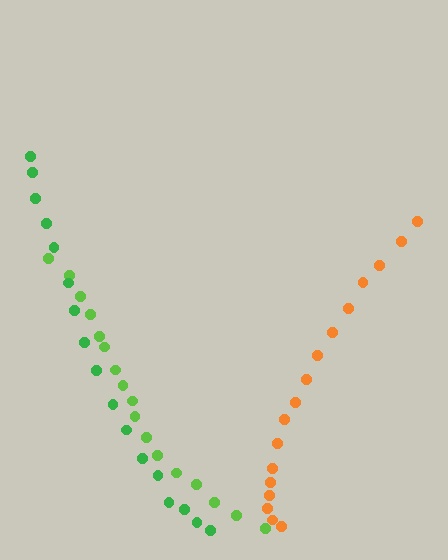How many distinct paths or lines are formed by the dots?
There are 3 distinct paths.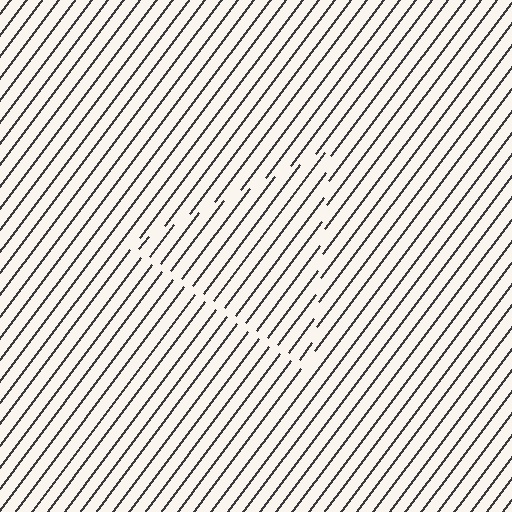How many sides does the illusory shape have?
3 sides — the line-ends trace a triangle.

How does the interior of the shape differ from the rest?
The interior of the shape contains the same grating, shifted by half a period — the contour is defined by the phase discontinuity where line-ends from the inner and outer gratings abut.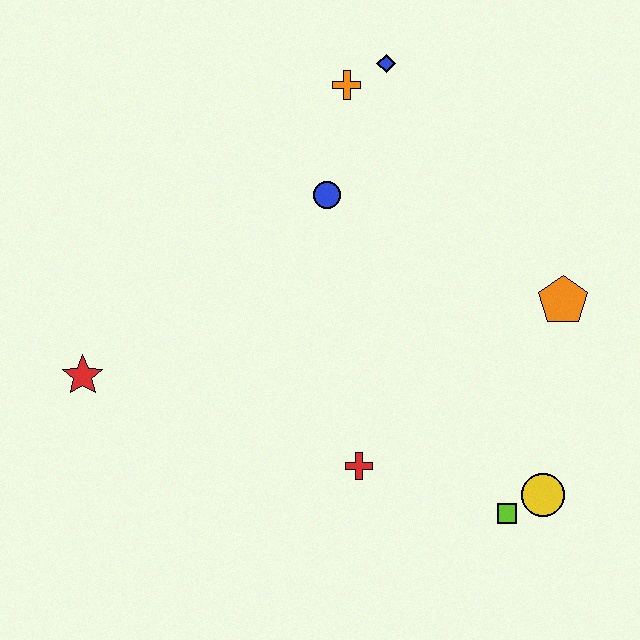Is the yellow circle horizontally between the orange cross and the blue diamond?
No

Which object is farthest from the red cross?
The blue diamond is farthest from the red cross.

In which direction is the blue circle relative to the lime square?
The blue circle is above the lime square.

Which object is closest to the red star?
The red cross is closest to the red star.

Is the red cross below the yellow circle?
No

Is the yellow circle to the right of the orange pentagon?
No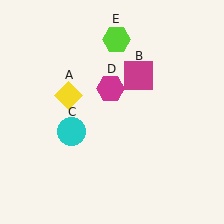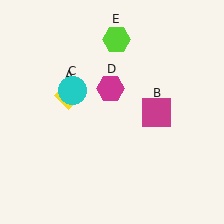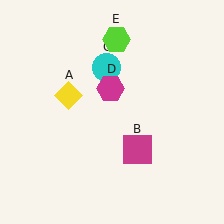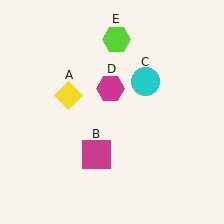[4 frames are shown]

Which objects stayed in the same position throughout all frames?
Yellow diamond (object A) and magenta hexagon (object D) and lime hexagon (object E) remained stationary.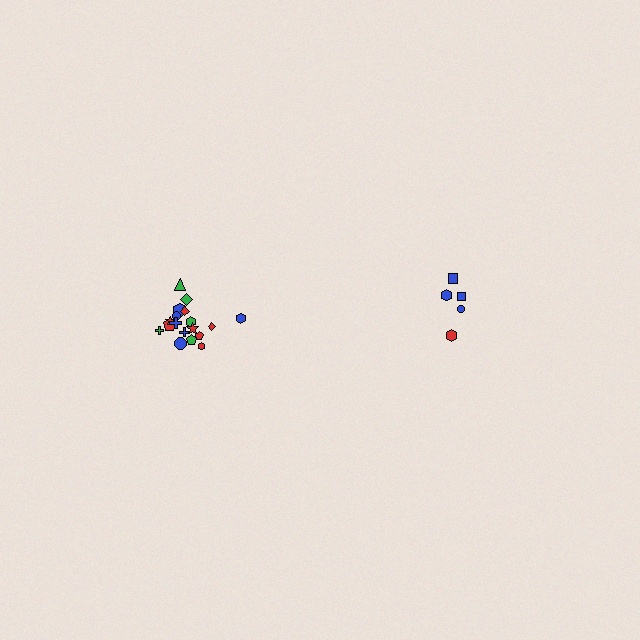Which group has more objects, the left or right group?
The left group.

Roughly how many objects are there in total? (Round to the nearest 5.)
Roughly 25 objects in total.